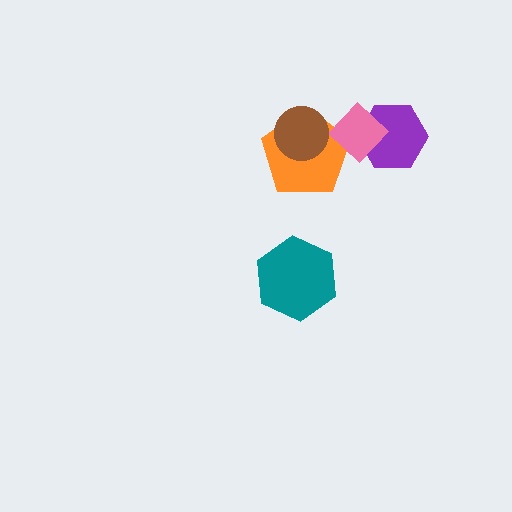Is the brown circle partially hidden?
No, no other shape covers it.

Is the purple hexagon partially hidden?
Yes, it is partially covered by another shape.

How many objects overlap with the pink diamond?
2 objects overlap with the pink diamond.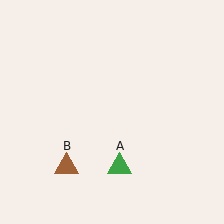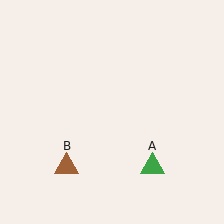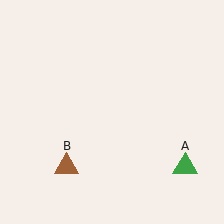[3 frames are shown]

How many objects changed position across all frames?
1 object changed position: green triangle (object A).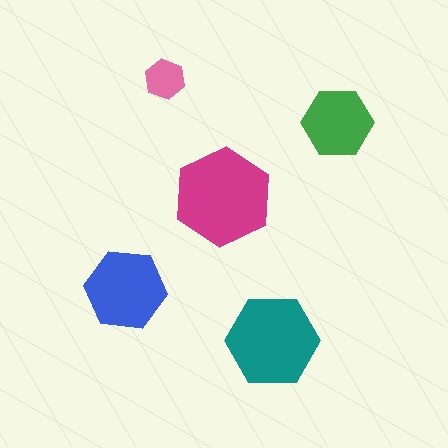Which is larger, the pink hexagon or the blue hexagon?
The blue one.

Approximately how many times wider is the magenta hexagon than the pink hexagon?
About 2.5 times wider.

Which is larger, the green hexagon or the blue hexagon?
The blue one.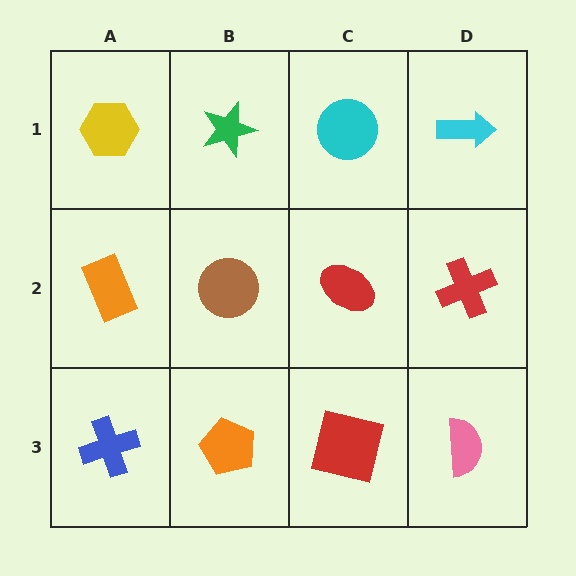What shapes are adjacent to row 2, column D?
A cyan arrow (row 1, column D), a pink semicircle (row 3, column D), a red ellipse (row 2, column C).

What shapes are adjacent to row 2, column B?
A green star (row 1, column B), an orange pentagon (row 3, column B), an orange rectangle (row 2, column A), a red ellipse (row 2, column C).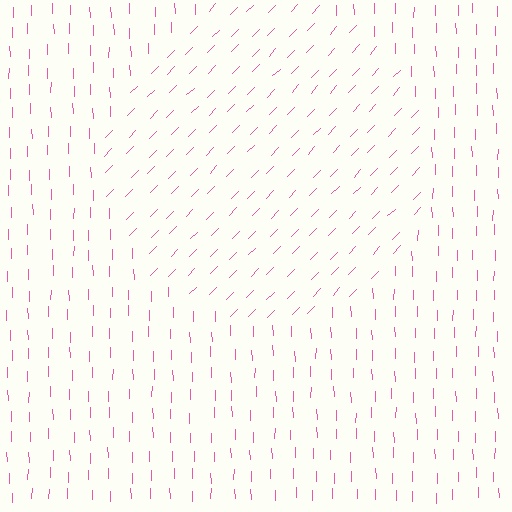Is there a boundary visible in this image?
Yes, there is a texture boundary formed by a change in line orientation.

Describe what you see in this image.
The image is filled with small pink line segments. A circle region in the image has lines oriented differently from the surrounding lines, creating a visible texture boundary.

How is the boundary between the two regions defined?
The boundary is defined purely by a change in line orientation (approximately 45 degrees difference). All lines are the same color and thickness.